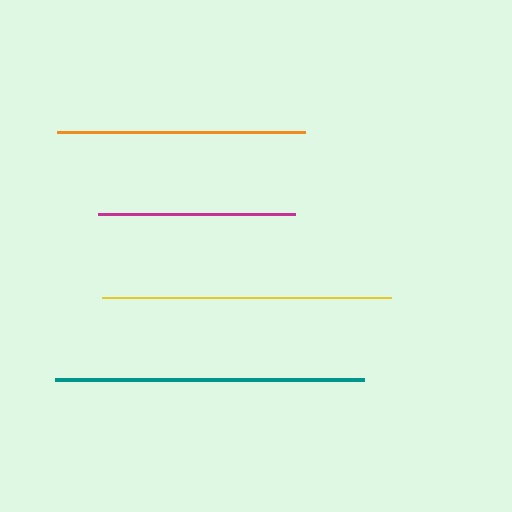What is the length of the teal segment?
The teal segment is approximately 309 pixels long.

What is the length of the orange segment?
The orange segment is approximately 248 pixels long.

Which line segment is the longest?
The teal line is the longest at approximately 309 pixels.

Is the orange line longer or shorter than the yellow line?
The yellow line is longer than the orange line.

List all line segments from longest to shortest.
From longest to shortest: teal, yellow, orange, magenta.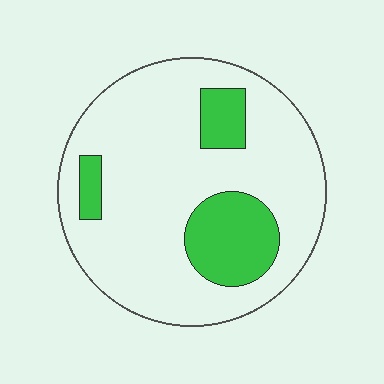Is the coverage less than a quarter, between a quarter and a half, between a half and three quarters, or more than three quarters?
Less than a quarter.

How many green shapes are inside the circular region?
3.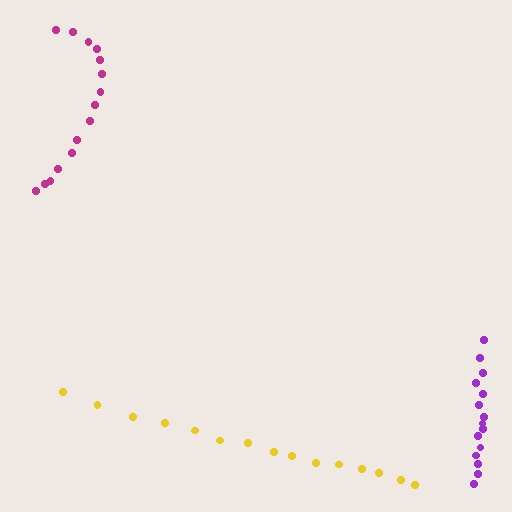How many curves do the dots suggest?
There are 3 distinct paths.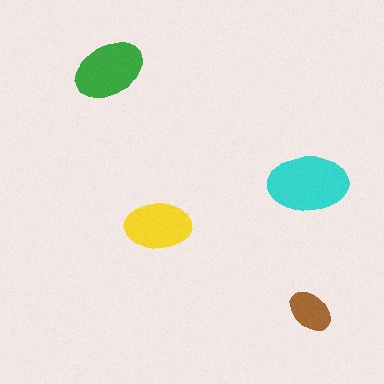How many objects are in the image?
There are 4 objects in the image.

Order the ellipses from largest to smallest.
the cyan one, the green one, the yellow one, the brown one.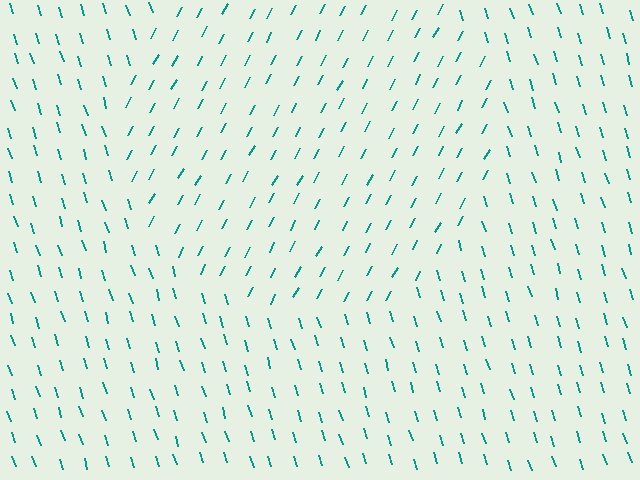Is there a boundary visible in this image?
Yes, there is a texture boundary formed by a change in line orientation.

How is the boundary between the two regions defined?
The boundary is defined purely by a change in line orientation (approximately 45 degrees difference). All lines are the same color and thickness.